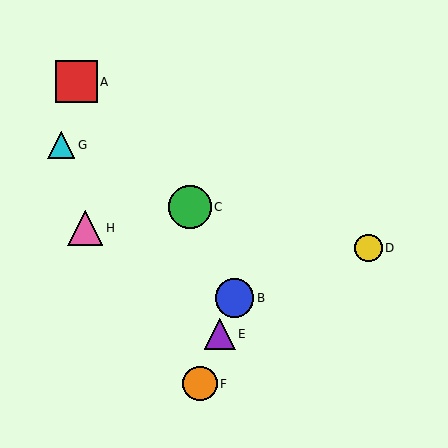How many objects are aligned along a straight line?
3 objects (B, E, F) are aligned along a straight line.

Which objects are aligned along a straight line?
Objects B, E, F are aligned along a straight line.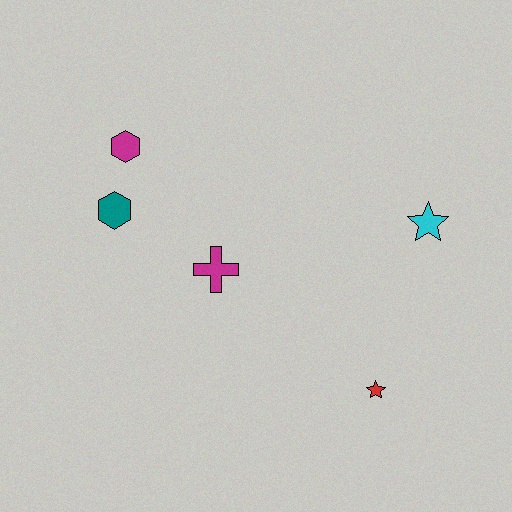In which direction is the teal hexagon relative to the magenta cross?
The teal hexagon is to the left of the magenta cross.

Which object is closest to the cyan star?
The red star is closest to the cyan star.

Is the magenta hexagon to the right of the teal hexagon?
Yes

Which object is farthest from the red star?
The magenta hexagon is farthest from the red star.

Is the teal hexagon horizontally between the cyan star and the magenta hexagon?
No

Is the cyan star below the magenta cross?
No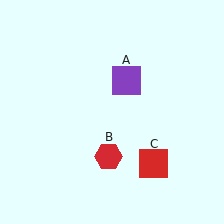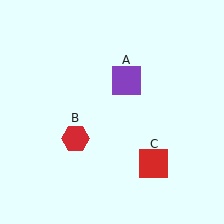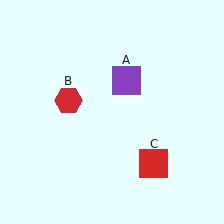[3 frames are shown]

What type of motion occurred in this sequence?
The red hexagon (object B) rotated clockwise around the center of the scene.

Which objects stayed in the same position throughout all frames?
Purple square (object A) and red square (object C) remained stationary.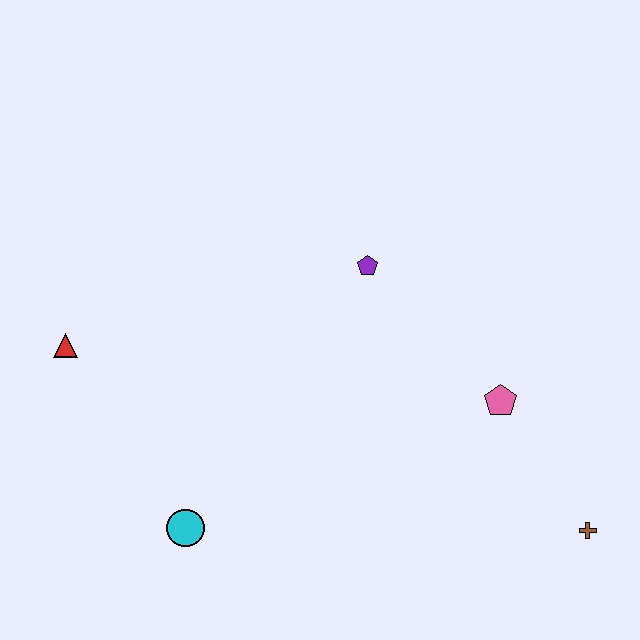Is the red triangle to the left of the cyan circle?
Yes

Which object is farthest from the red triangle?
The brown cross is farthest from the red triangle.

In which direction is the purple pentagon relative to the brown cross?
The purple pentagon is above the brown cross.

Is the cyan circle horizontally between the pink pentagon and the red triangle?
Yes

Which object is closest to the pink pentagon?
The brown cross is closest to the pink pentagon.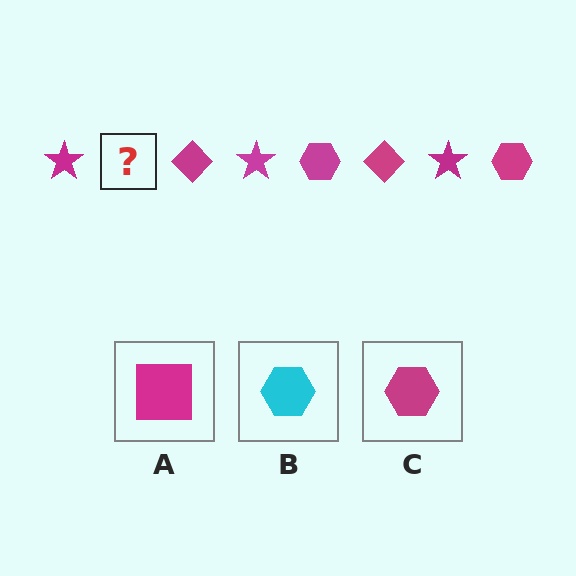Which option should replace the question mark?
Option C.